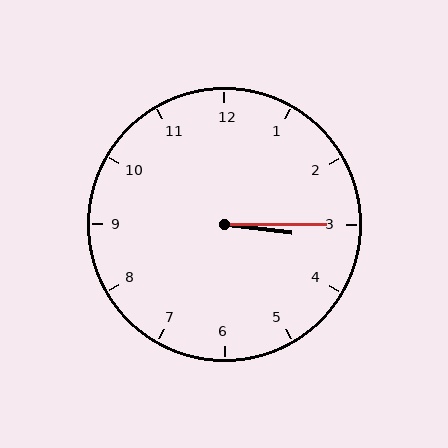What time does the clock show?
3:15.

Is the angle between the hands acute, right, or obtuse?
It is acute.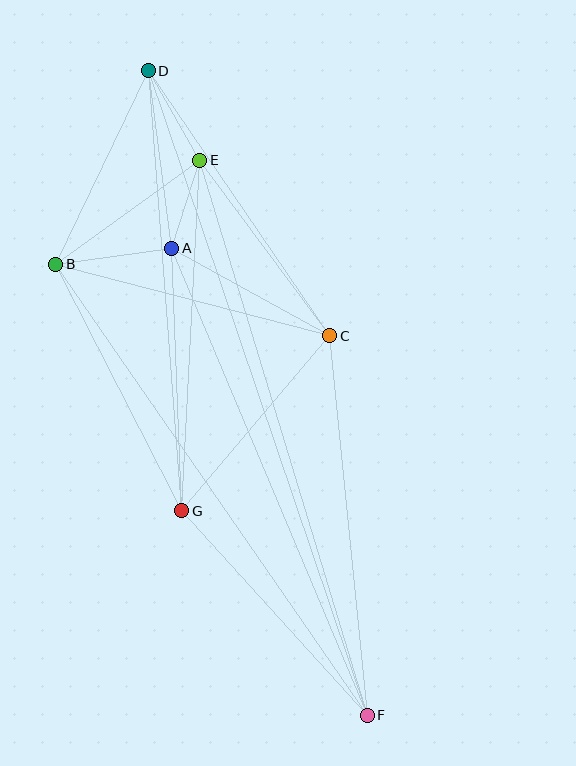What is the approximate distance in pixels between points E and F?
The distance between E and F is approximately 580 pixels.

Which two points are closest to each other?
Points A and E are closest to each other.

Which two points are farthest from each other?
Points D and F are farthest from each other.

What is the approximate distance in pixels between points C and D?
The distance between C and D is approximately 321 pixels.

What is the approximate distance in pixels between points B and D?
The distance between B and D is approximately 215 pixels.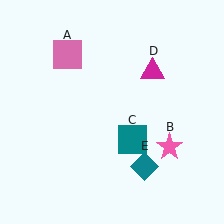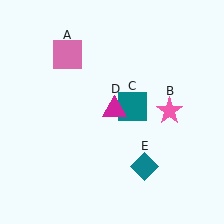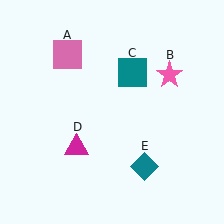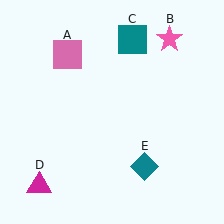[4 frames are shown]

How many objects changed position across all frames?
3 objects changed position: pink star (object B), teal square (object C), magenta triangle (object D).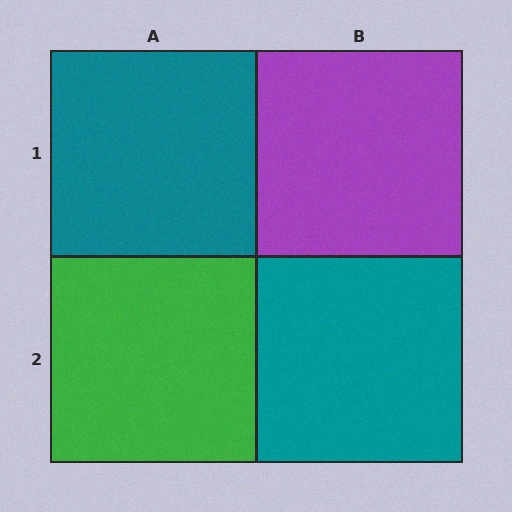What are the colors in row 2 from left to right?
Green, teal.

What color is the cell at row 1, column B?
Purple.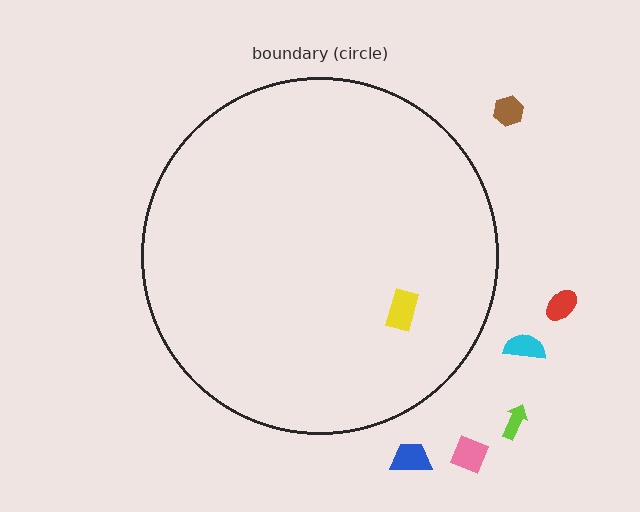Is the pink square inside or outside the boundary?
Outside.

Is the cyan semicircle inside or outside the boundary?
Outside.